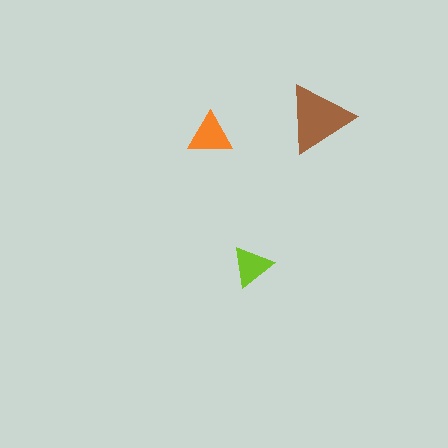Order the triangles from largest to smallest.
the brown one, the orange one, the lime one.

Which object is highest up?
The brown triangle is topmost.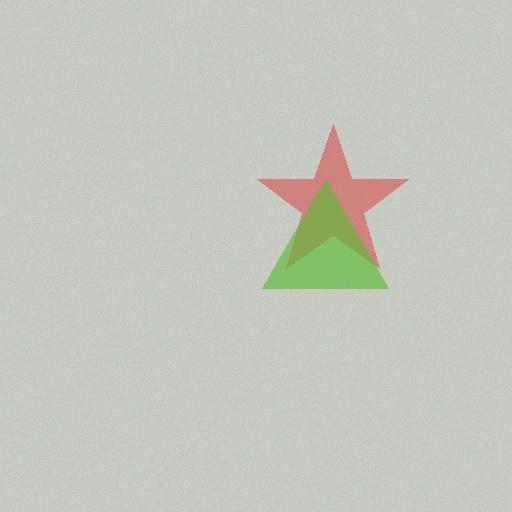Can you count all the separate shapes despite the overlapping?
Yes, there are 2 separate shapes.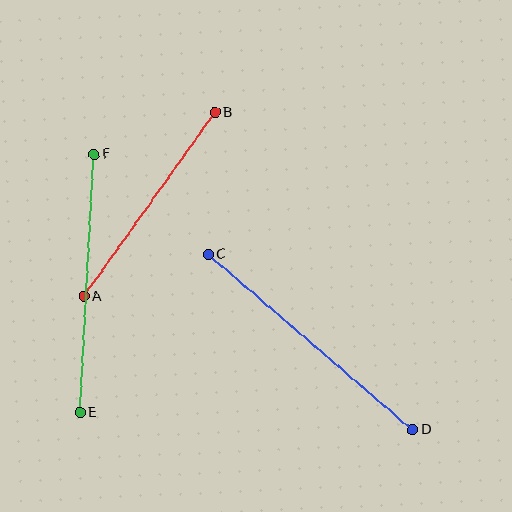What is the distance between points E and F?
The distance is approximately 259 pixels.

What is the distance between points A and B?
The distance is approximately 226 pixels.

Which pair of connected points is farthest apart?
Points C and D are farthest apart.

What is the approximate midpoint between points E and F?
The midpoint is at approximately (87, 283) pixels.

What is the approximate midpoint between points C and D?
The midpoint is at approximately (310, 342) pixels.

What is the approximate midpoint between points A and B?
The midpoint is at approximately (149, 204) pixels.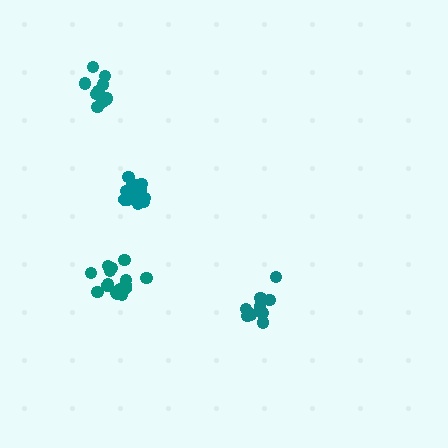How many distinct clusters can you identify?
There are 4 distinct clusters.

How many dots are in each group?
Group 1: 16 dots, Group 2: 11 dots, Group 3: 10 dots, Group 4: 14 dots (51 total).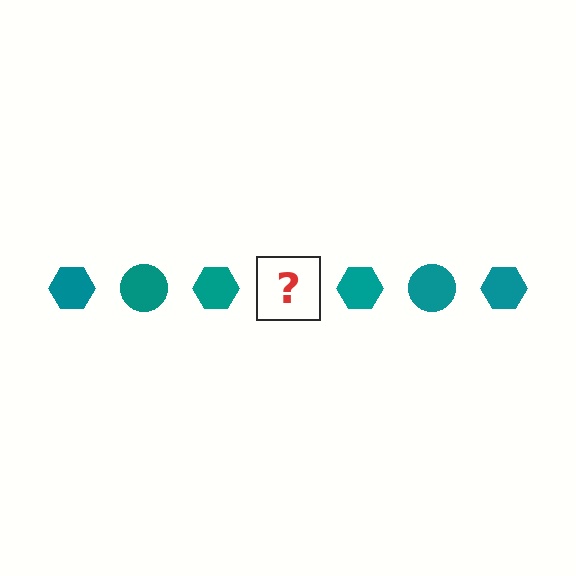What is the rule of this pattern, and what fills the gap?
The rule is that the pattern cycles through hexagon, circle shapes in teal. The gap should be filled with a teal circle.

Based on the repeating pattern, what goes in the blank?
The blank should be a teal circle.